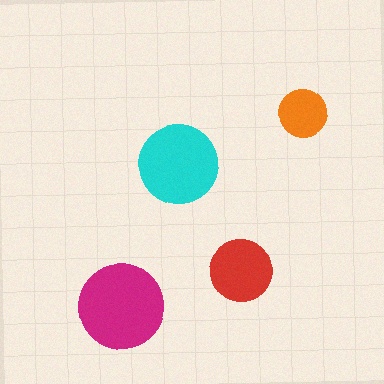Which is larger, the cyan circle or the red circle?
The cyan one.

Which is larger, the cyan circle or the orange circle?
The cyan one.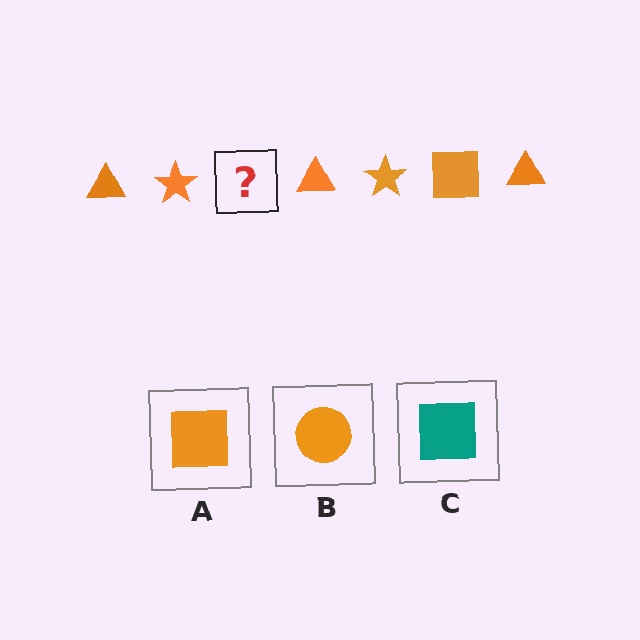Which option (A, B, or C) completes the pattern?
A.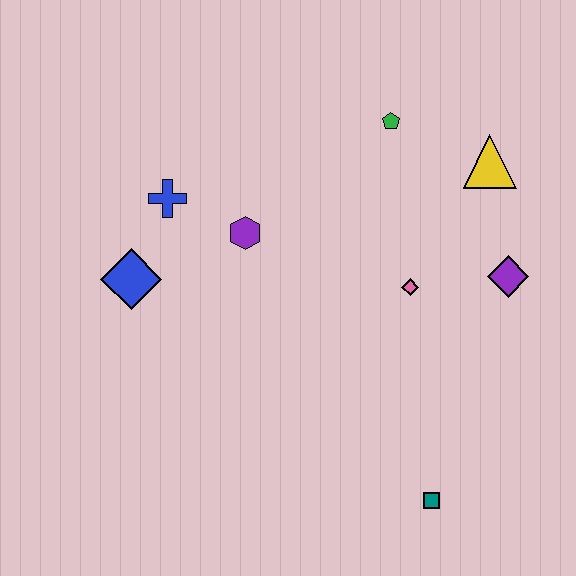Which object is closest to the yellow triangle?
The green pentagon is closest to the yellow triangle.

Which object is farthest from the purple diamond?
The blue diamond is farthest from the purple diamond.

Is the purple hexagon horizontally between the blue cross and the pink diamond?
Yes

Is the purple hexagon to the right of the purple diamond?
No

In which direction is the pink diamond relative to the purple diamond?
The pink diamond is to the left of the purple diamond.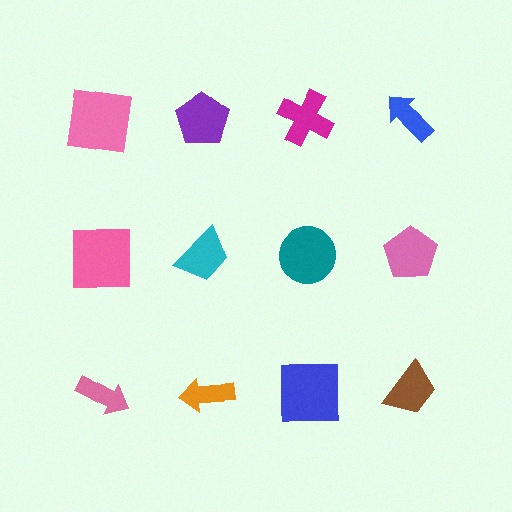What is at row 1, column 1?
A pink square.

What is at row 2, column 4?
A pink pentagon.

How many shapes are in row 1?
4 shapes.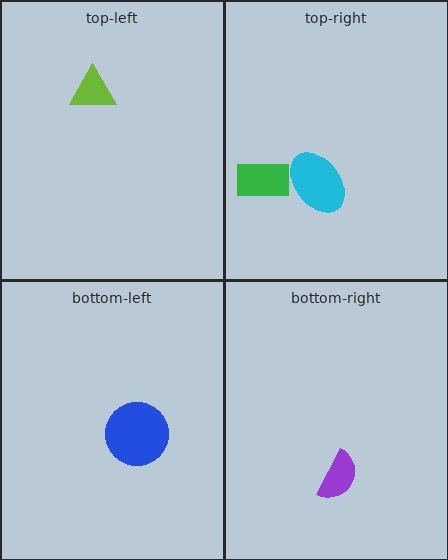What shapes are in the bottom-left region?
The blue circle.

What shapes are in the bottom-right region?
The purple semicircle.